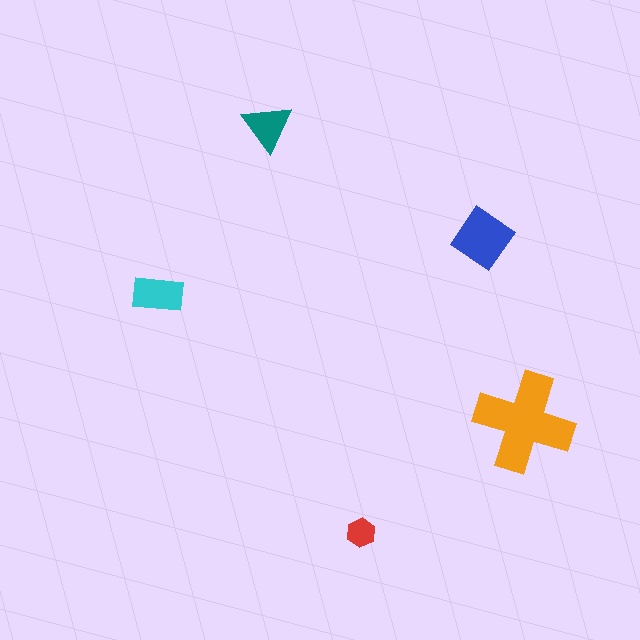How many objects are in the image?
There are 5 objects in the image.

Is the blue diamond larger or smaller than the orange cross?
Smaller.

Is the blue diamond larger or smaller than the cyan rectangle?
Larger.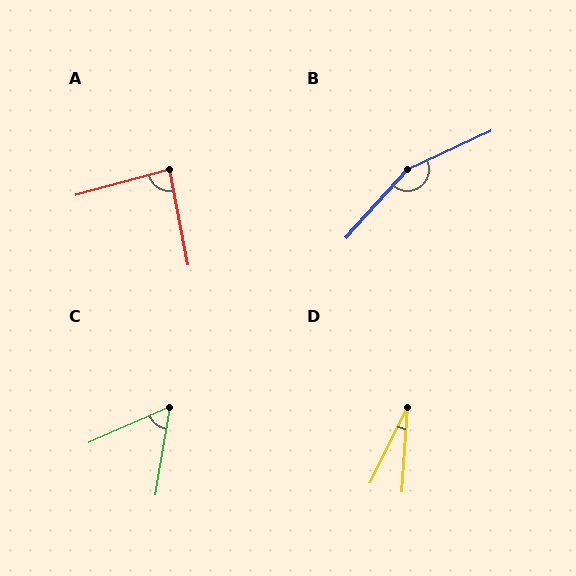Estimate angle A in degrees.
Approximately 86 degrees.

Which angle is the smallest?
D, at approximately 22 degrees.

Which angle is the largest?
B, at approximately 157 degrees.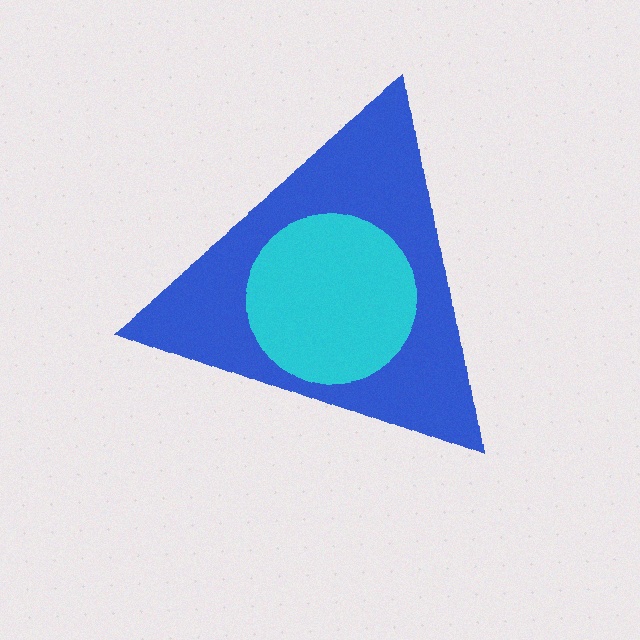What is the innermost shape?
The cyan circle.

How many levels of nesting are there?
2.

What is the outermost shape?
The blue triangle.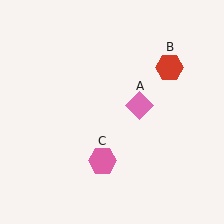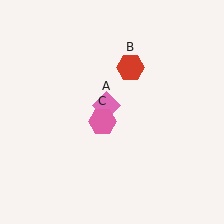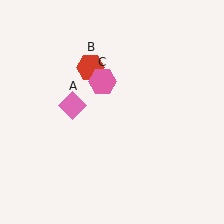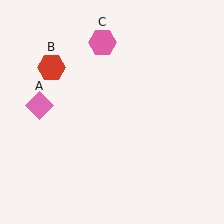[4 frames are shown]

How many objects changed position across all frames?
3 objects changed position: pink diamond (object A), red hexagon (object B), pink hexagon (object C).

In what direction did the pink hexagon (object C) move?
The pink hexagon (object C) moved up.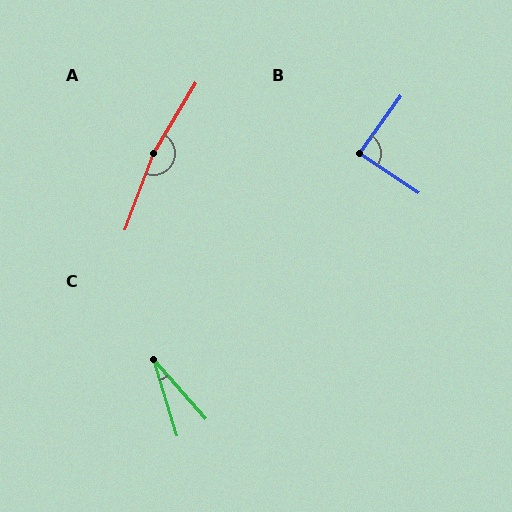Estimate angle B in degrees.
Approximately 87 degrees.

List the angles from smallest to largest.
C (24°), B (87°), A (169°).